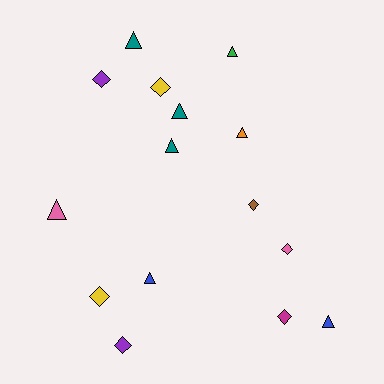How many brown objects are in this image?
There is 1 brown object.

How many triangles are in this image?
There are 8 triangles.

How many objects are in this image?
There are 15 objects.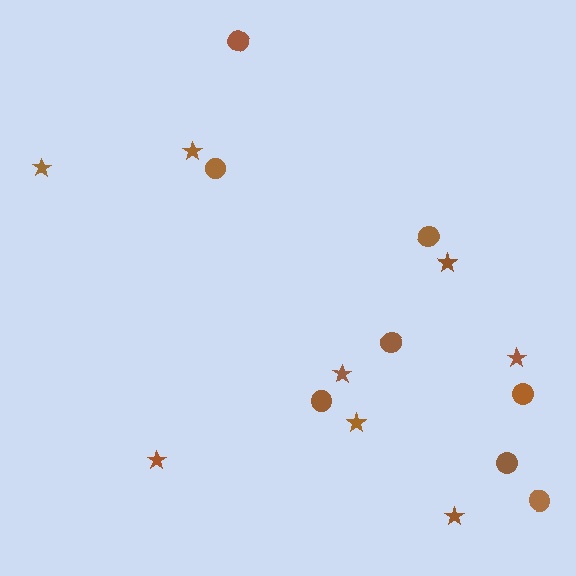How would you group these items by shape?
There are 2 groups: one group of stars (8) and one group of circles (8).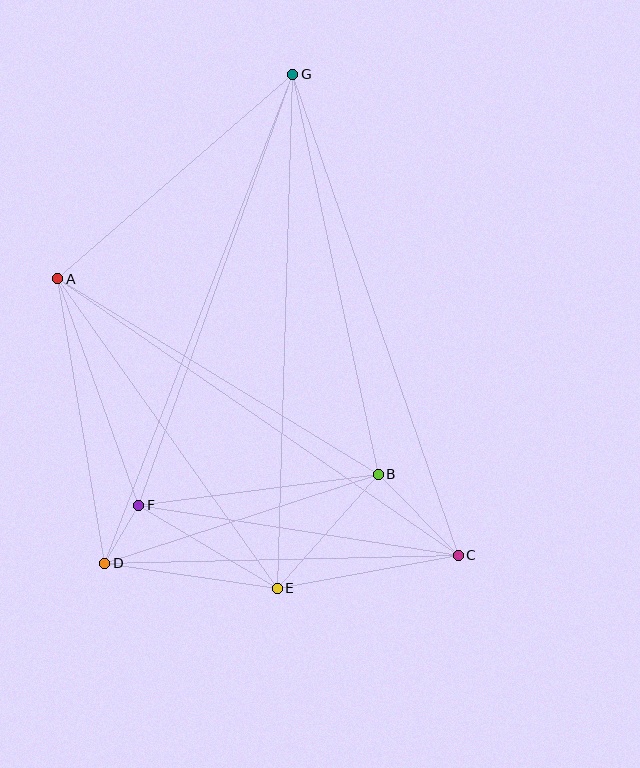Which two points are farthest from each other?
Points D and G are farthest from each other.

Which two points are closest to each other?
Points D and F are closest to each other.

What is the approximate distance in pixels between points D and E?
The distance between D and E is approximately 174 pixels.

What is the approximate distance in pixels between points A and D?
The distance between A and D is approximately 288 pixels.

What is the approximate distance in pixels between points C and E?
The distance between C and E is approximately 184 pixels.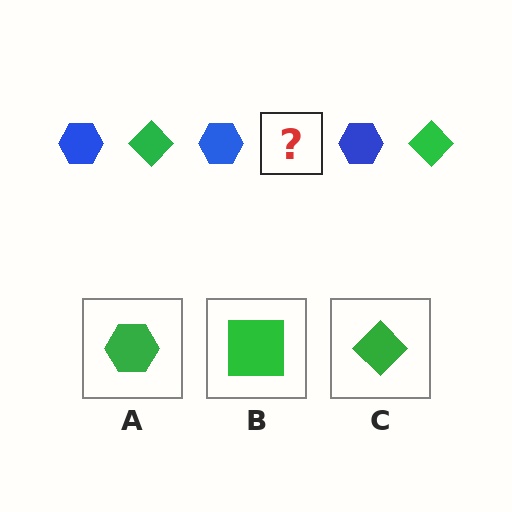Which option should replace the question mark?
Option C.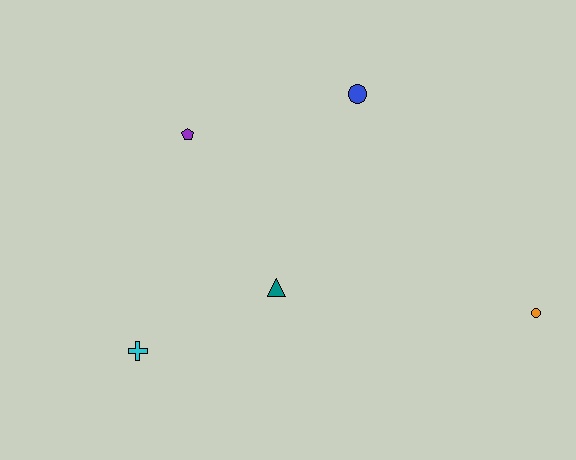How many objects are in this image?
There are 5 objects.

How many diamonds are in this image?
There are no diamonds.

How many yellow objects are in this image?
There are no yellow objects.